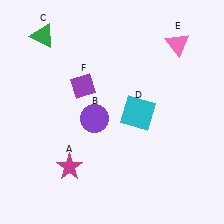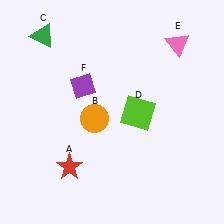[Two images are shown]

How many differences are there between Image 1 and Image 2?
There are 3 differences between the two images.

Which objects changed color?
A changed from magenta to red. B changed from purple to orange. D changed from cyan to lime.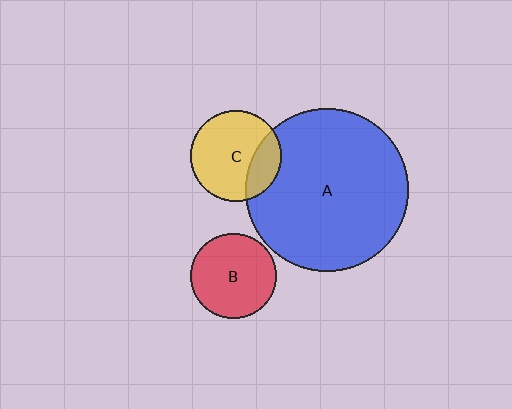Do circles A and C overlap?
Yes.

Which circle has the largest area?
Circle A (blue).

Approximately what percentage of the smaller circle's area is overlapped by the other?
Approximately 25%.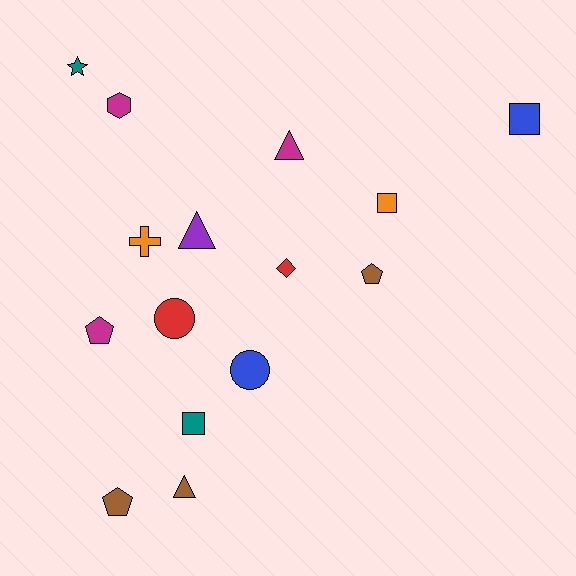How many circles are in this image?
There are 2 circles.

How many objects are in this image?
There are 15 objects.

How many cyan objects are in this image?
There are no cyan objects.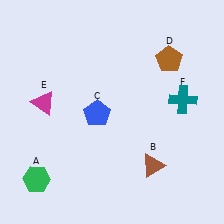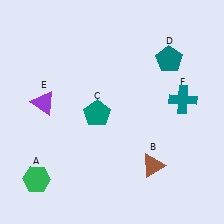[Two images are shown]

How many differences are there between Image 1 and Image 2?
There are 3 differences between the two images.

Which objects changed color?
C changed from blue to teal. D changed from brown to teal. E changed from magenta to purple.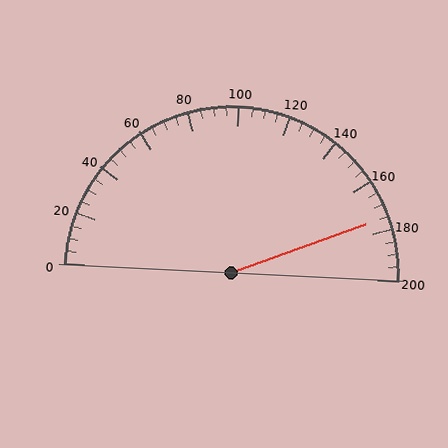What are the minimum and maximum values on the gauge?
The gauge ranges from 0 to 200.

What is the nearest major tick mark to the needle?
The nearest major tick mark is 180.